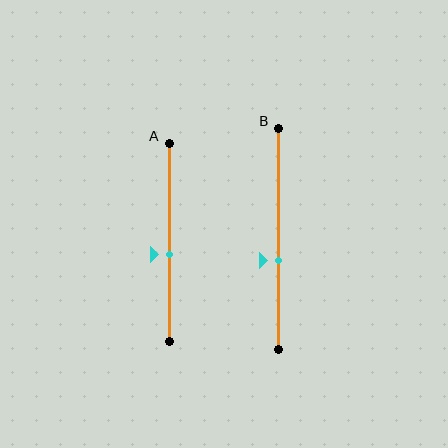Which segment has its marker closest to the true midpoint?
Segment A has its marker closest to the true midpoint.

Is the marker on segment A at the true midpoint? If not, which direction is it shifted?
No, the marker on segment A is shifted downward by about 6% of the segment length.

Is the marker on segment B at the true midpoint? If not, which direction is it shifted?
No, the marker on segment B is shifted downward by about 10% of the segment length.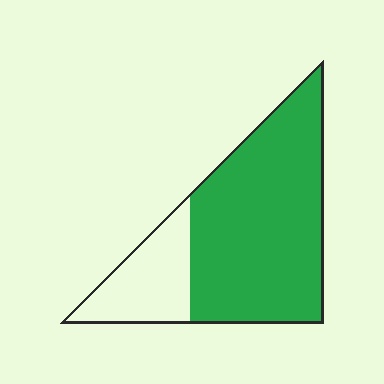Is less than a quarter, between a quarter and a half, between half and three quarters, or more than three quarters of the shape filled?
More than three quarters.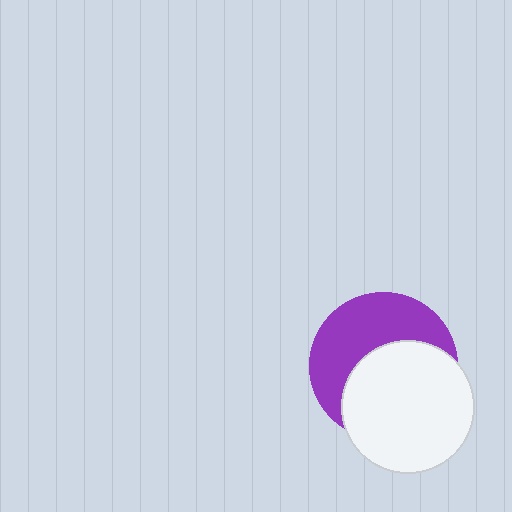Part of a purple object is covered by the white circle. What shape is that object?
It is a circle.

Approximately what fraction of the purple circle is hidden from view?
Roughly 52% of the purple circle is hidden behind the white circle.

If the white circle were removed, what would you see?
You would see the complete purple circle.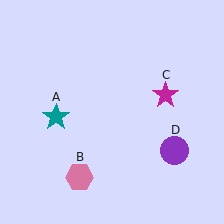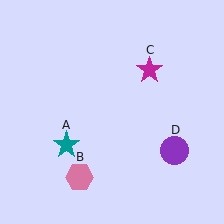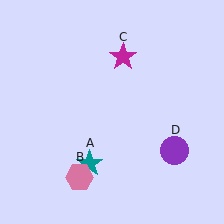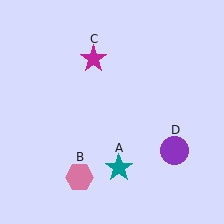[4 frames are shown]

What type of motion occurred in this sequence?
The teal star (object A), magenta star (object C) rotated counterclockwise around the center of the scene.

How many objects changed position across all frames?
2 objects changed position: teal star (object A), magenta star (object C).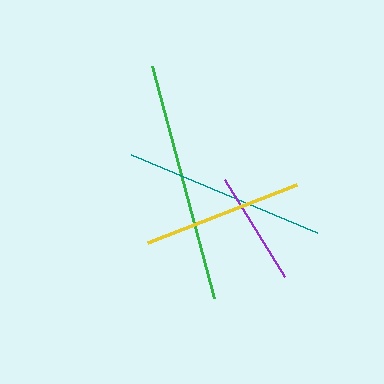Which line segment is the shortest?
The purple line is the shortest at approximately 114 pixels.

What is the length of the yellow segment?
The yellow segment is approximately 160 pixels long.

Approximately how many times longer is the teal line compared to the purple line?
The teal line is approximately 1.8 times the length of the purple line.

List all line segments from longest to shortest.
From longest to shortest: green, teal, yellow, purple.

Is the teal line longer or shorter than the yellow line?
The teal line is longer than the yellow line.